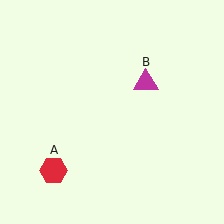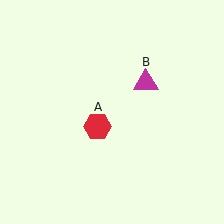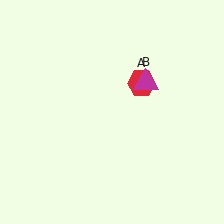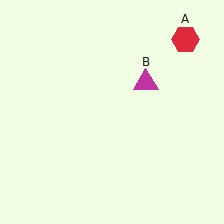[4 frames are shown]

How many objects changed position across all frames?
1 object changed position: red hexagon (object A).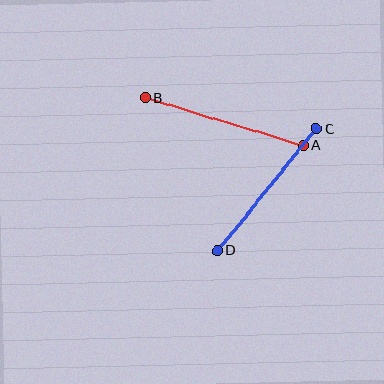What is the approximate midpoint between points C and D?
The midpoint is at approximately (267, 190) pixels.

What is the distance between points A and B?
The distance is approximately 165 pixels.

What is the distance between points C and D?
The distance is approximately 157 pixels.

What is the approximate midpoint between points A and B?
The midpoint is at approximately (224, 122) pixels.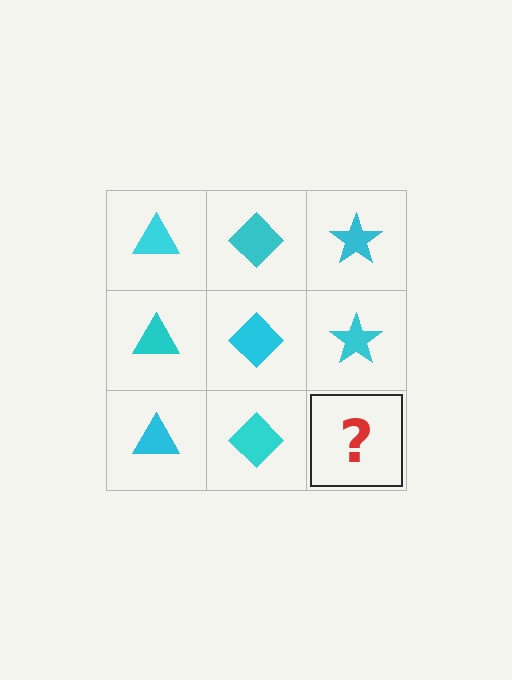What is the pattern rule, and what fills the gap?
The rule is that each column has a consistent shape. The gap should be filled with a cyan star.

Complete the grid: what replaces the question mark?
The question mark should be replaced with a cyan star.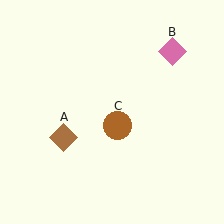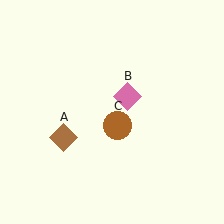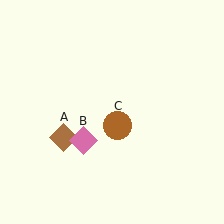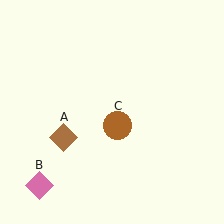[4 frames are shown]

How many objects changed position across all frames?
1 object changed position: pink diamond (object B).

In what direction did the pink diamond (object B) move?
The pink diamond (object B) moved down and to the left.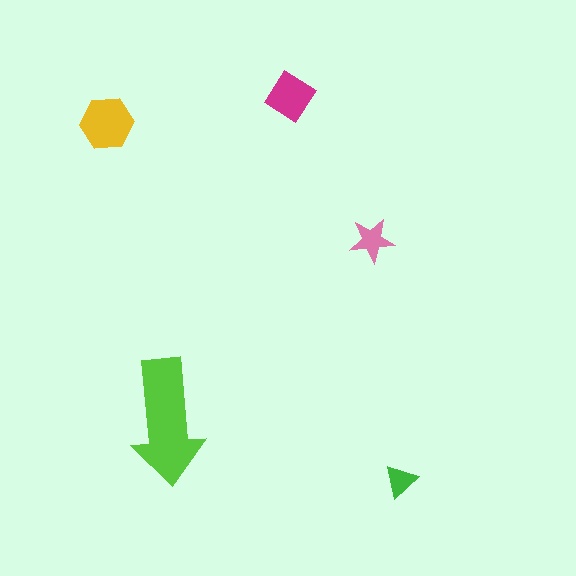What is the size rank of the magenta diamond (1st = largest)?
3rd.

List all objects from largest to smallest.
The lime arrow, the yellow hexagon, the magenta diamond, the pink star, the green triangle.